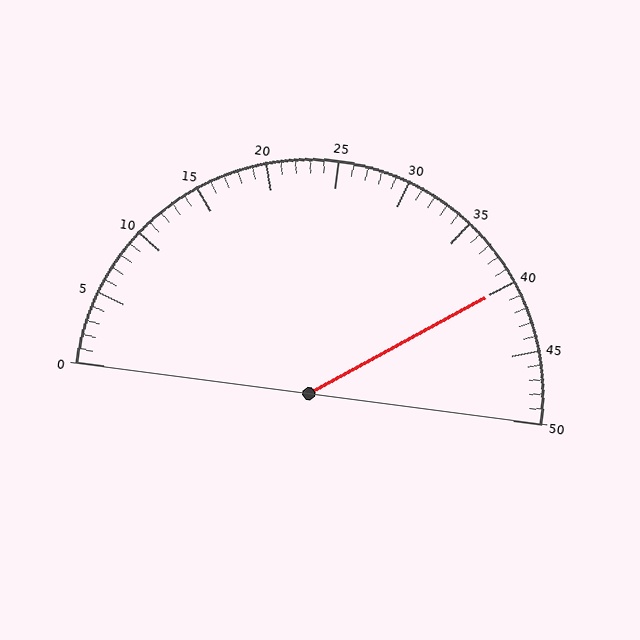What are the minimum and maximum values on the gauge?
The gauge ranges from 0 to 50.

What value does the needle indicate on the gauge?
The needle indicates approximately 40.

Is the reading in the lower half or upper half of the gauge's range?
The reading is in the upper half of the range (0 to 50).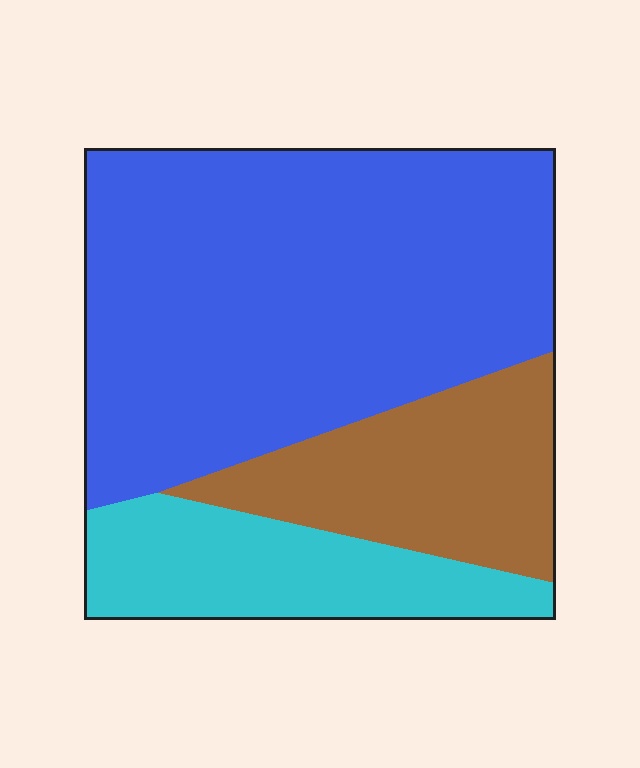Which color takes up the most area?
Blue, at roughly 60%.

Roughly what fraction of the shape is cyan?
Cyan takes up about one fifth (1/5) of the shape.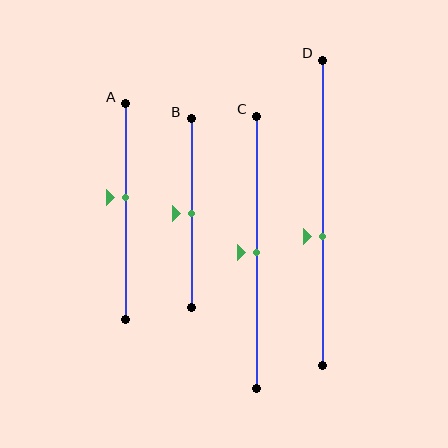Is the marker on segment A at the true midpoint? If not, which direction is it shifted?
No, the marker on segment A is shifted upward by about 7% of the segment length.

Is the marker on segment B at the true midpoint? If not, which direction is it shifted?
Yes, the marker on segment B is at the true midpoint.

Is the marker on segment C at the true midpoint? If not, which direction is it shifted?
Yes, the marker on segment C is at the true midpoint.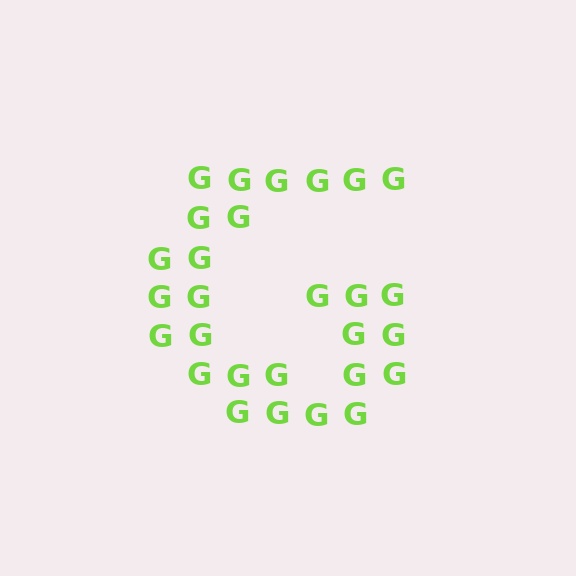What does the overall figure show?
The overall figure shows the letter G.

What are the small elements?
The small elements are letter G's.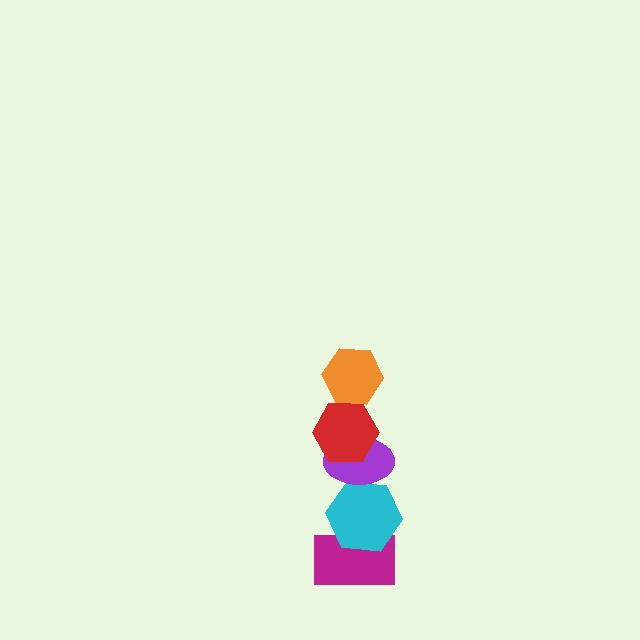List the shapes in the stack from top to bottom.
From top to bottom: the orange hexagon, the red hexagon, the purple ellipse, the cyan hexagon, the magenta rectangle.